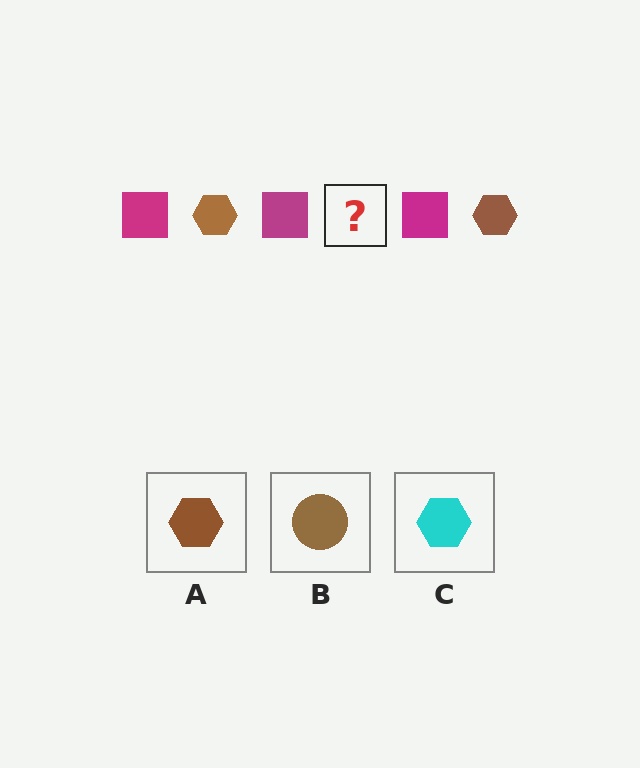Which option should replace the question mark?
Option A.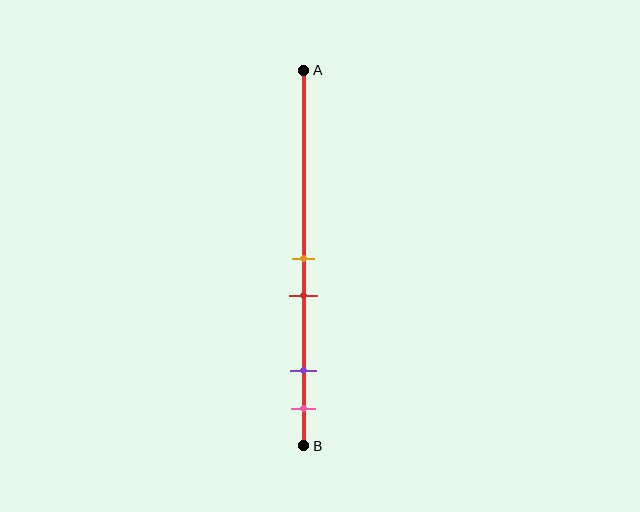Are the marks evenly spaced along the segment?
No, the marks are not evenly spaced.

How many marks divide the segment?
There are 4 marks dividing the segment.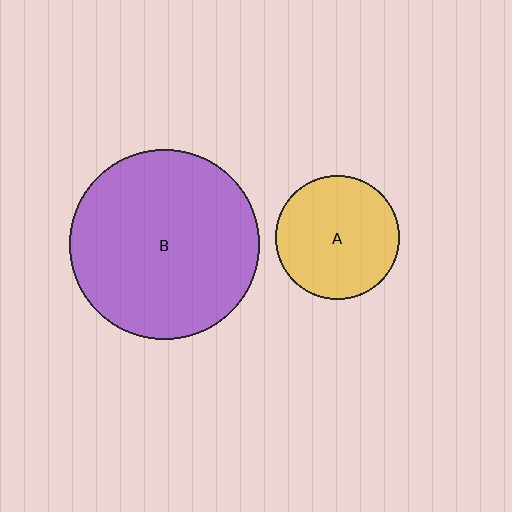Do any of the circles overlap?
No, none of the circles overlap.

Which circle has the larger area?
Circle B (purple).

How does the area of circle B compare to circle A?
Approximately 2.3 times.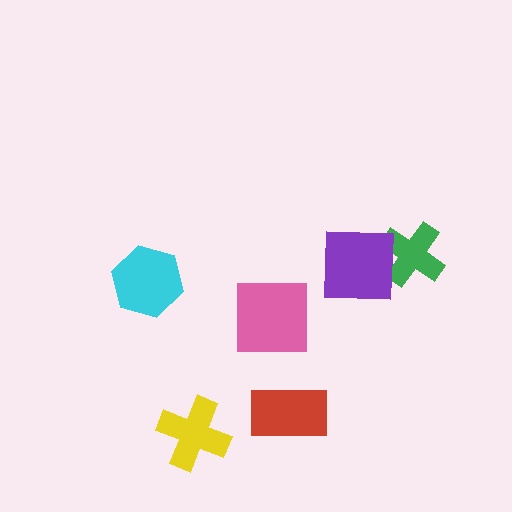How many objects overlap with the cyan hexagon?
0 objects overlap with the cyan hexagon.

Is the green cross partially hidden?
Yes, it is partially covered by another shape.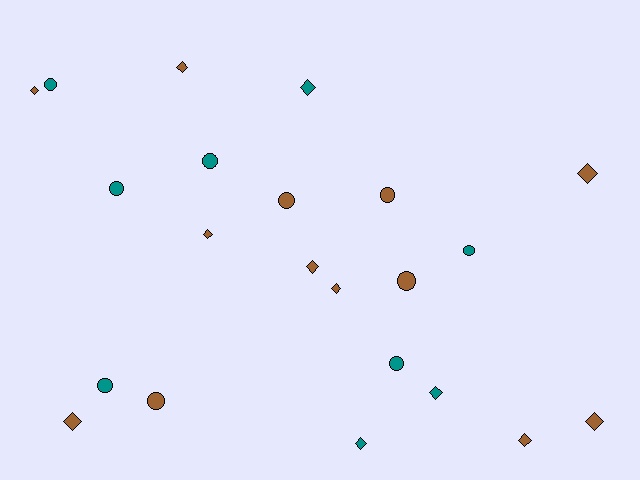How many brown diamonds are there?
There are 9 brown diamonds.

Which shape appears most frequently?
Diamond, with 12 objects.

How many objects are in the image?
There are 22 objects.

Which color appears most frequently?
Brown, with 13 objects.